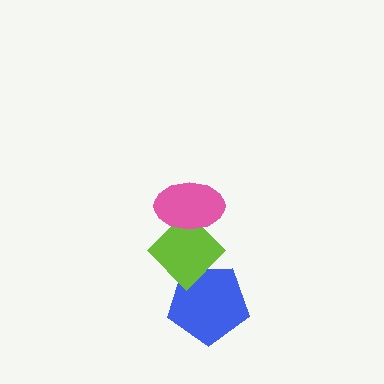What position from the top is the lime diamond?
The lime diamond is 2nd from the top.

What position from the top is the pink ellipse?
The pink ellipse is 1st from the top.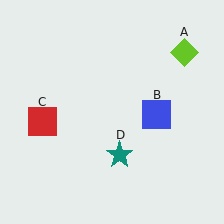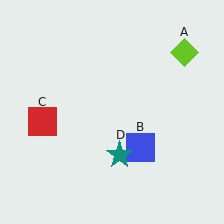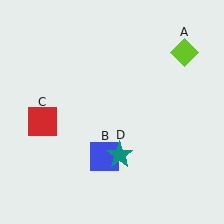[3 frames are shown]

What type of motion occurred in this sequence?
The blue square (object B) rotated clockwise around the center of the scene.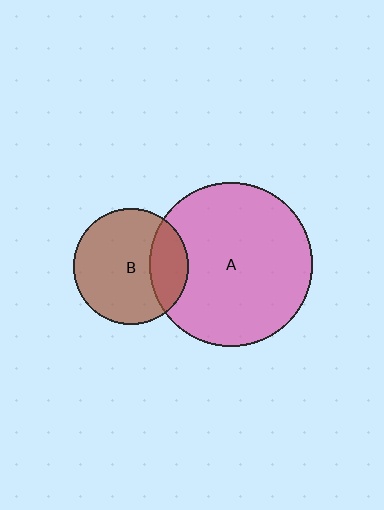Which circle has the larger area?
Circle A (pink).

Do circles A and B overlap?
Yes.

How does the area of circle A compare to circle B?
Approximately 2.0 times.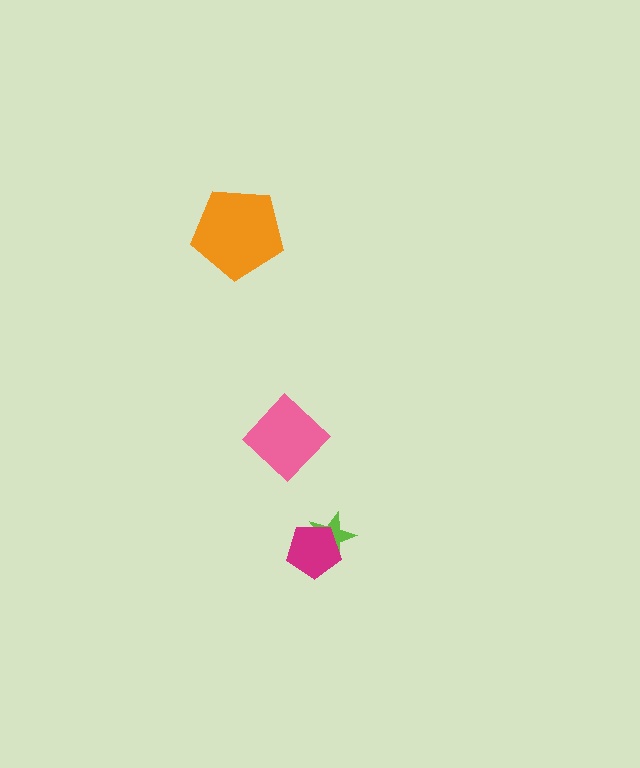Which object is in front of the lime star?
The magenta pentagon is in front of the lime star.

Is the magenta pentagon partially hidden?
No, no other shape covers it.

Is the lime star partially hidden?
Yes, it is partially covered by another shape.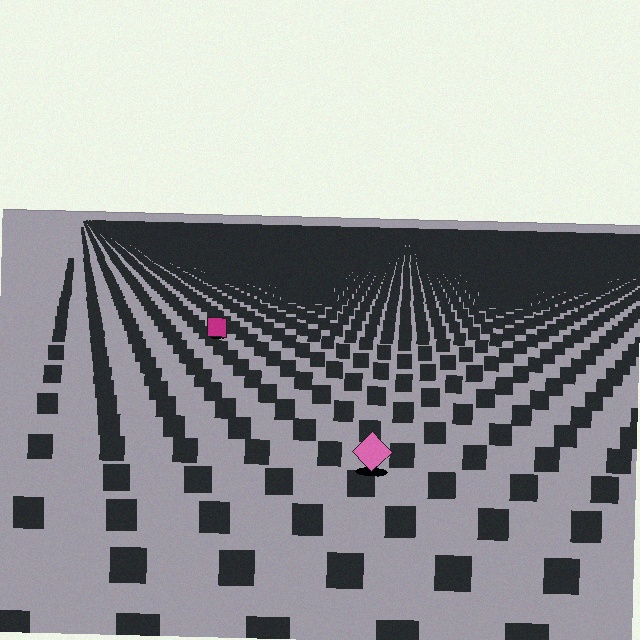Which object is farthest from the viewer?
The magenta square is farthest from the viewer. It appears smaller and the ground texture around it is denser.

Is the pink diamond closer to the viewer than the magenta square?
Yes. The pink diamond is closer — you can tell from the texture gradient: the ground texture is coarser near it.